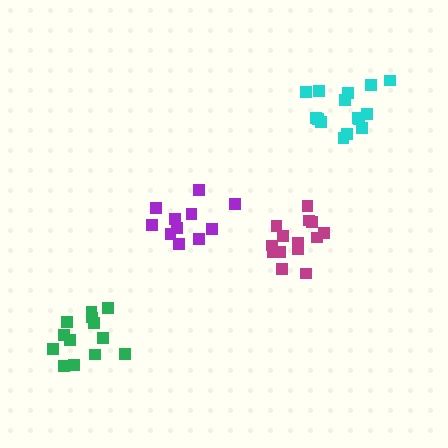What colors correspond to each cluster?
The clusters are colored: purple, magenta, cyan, green.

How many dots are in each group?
Group 1: 11 dots, Group 2: 14 dots, Group 3: 15 dots, Group 4: 13 dots (53 total).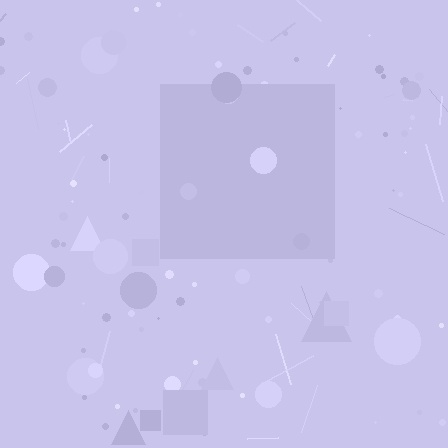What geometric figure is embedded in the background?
A square is embedded in the background.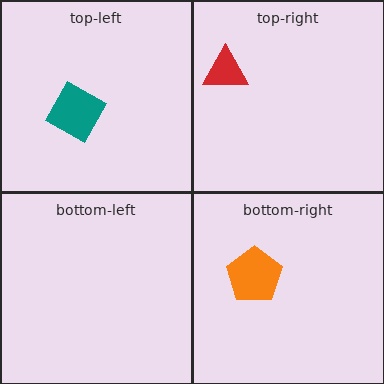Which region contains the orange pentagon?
The bottom-right region.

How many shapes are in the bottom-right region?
1.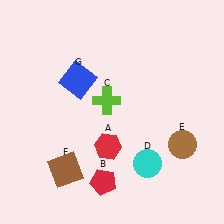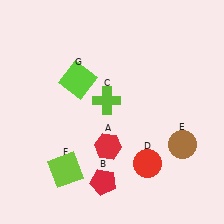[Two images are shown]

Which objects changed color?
D changed from cyan to red. F changed from brown to lime. G changed from blue to lime.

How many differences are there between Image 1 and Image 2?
There are 3 differences between the two images.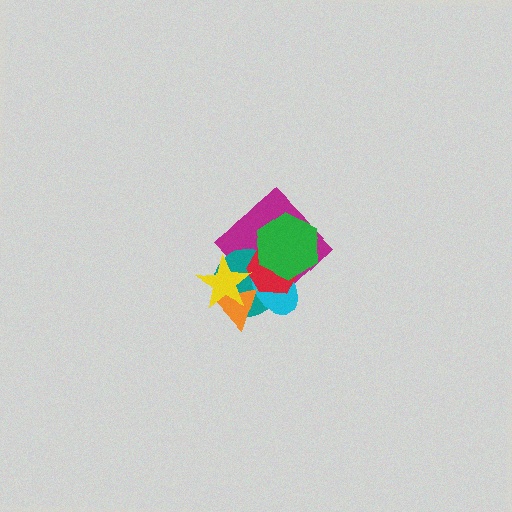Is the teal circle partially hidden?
Yes, it is partially covered by another shape.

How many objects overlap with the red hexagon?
4 objects overlap with the red hexagon.